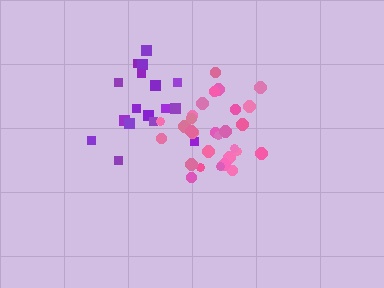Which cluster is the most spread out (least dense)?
Purple.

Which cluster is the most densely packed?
Pink.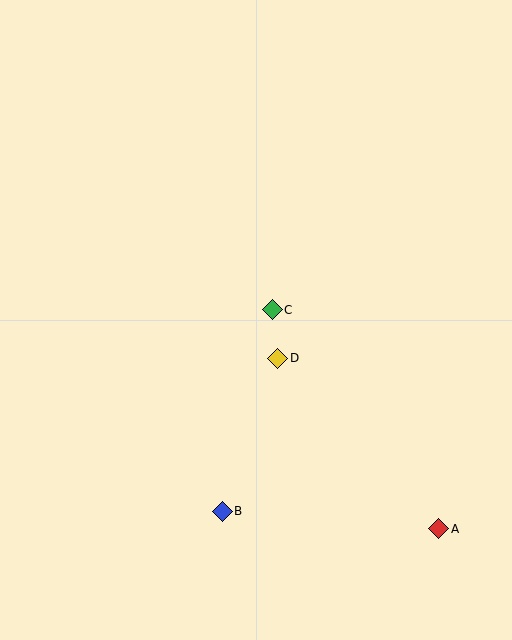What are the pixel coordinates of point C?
Point C is at (272, 310).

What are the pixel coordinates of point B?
Point B is at (222, 511).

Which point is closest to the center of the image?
Point C at (272, 310) is closest to the center.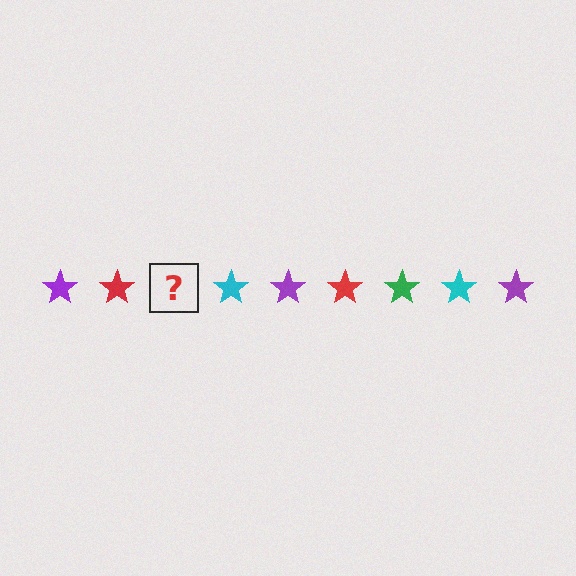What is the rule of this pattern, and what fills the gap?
The rule is that the pattern cycles through purple, red, green, cyan stars. The gap should be filled with a green star.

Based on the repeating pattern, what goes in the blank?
The blank should be a green star.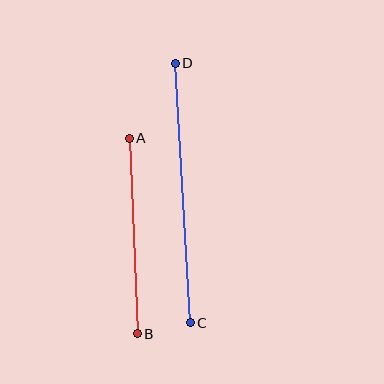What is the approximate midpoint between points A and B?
The midpoint is at approximately (133, 236) pixels.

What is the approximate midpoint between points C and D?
The midpoint is at approximately (183, 193) pixels.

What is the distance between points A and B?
The distance is approximately 196 pixels.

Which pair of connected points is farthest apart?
Points C and D are farthest apart.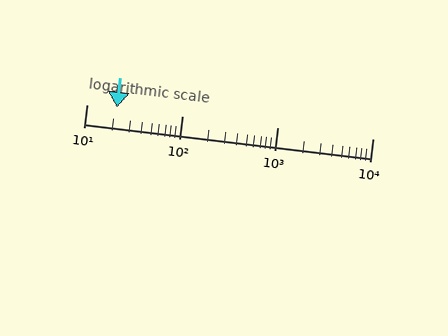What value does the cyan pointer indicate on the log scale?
The pointer indicates approximately 21.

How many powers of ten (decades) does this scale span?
The scale spans 3 decades, from 10 to 10000.